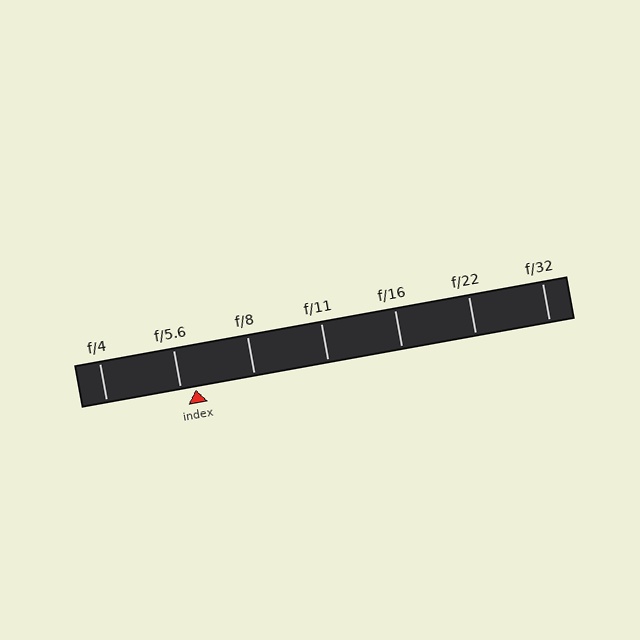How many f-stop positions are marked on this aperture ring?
There are 7 f-stop positions marked.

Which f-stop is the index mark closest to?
The index mark is closest to f/5.6.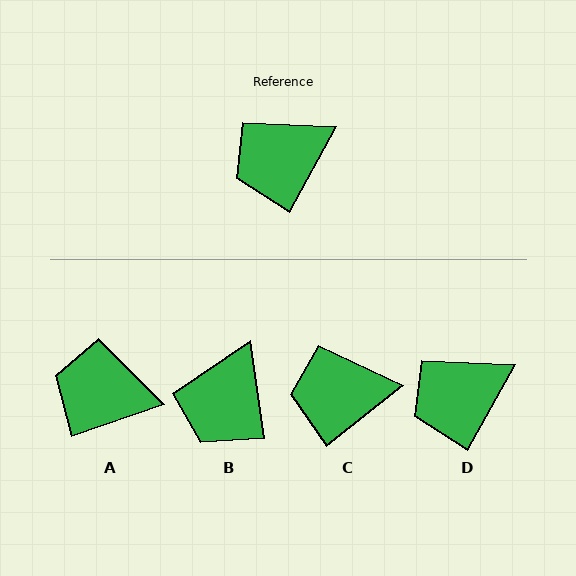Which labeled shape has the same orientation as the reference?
D.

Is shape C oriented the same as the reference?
No, it is off by about 23 degrees.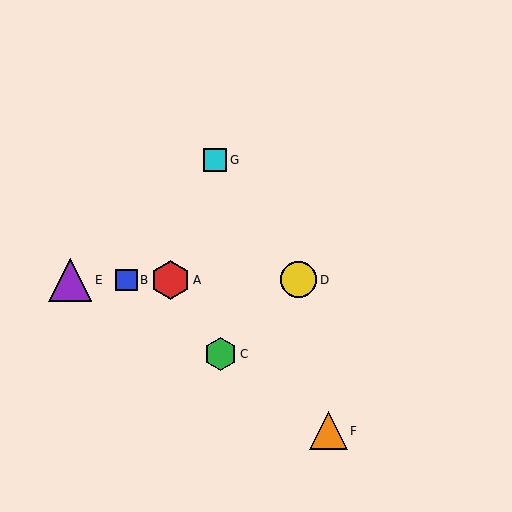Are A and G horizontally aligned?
No, A is at y≈280 and G is at y≈160.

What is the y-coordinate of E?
Object E is at y≈280.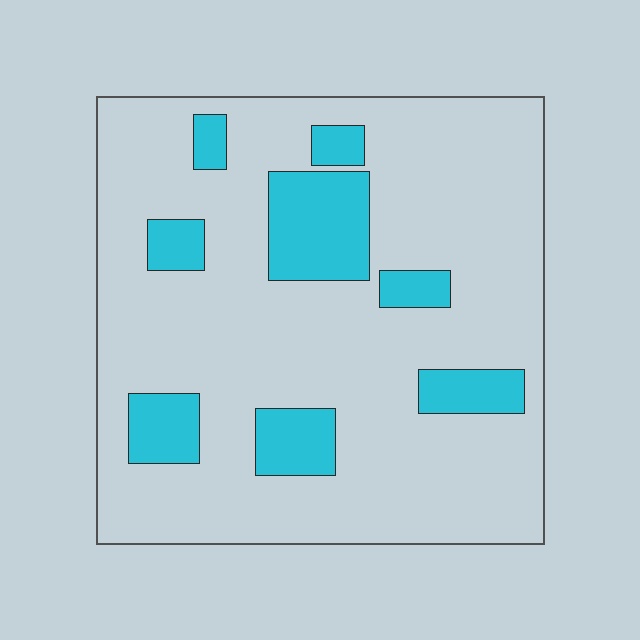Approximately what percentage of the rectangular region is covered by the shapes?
Approximately 20%.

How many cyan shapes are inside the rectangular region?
8.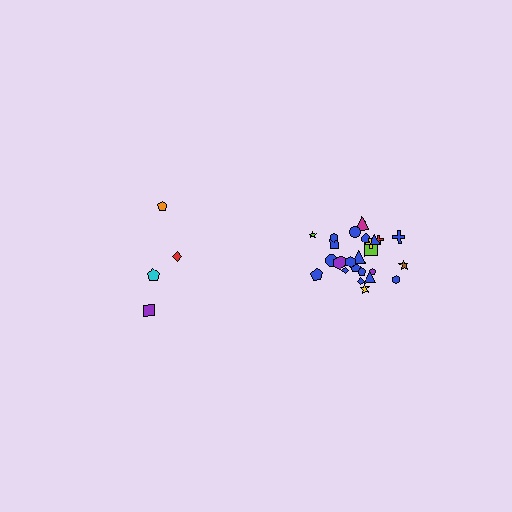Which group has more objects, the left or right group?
The right group.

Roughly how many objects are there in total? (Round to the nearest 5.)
Roughly 30 objects in total.